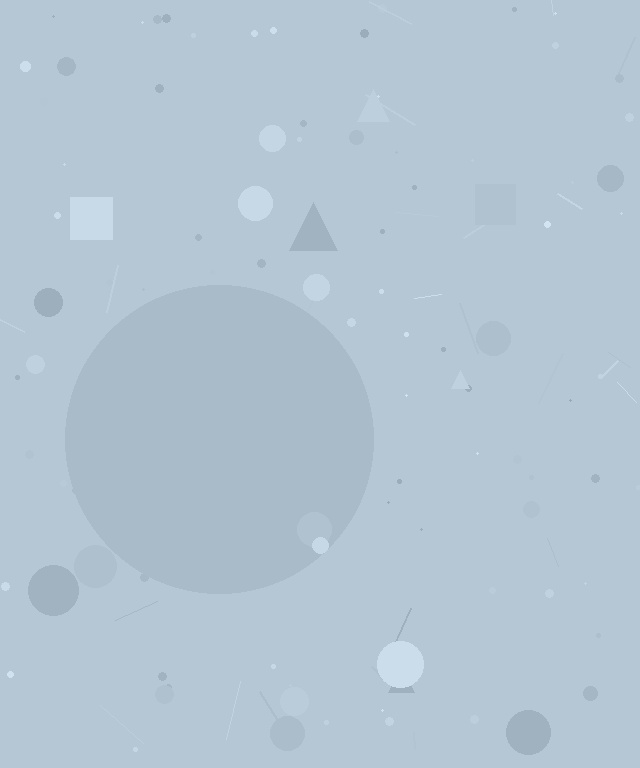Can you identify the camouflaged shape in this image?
The camouflaged shape is a circle.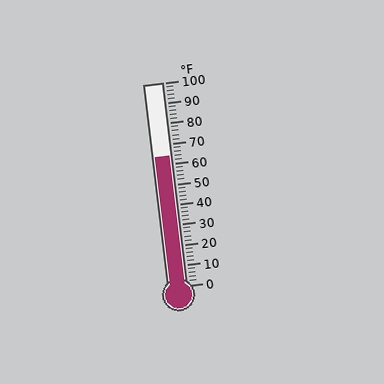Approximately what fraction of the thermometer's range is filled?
The thermometer is filled to approximately 65% of its range.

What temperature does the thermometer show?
The thermometer shows approximately 64°F.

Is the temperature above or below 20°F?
The temperature is above 20°F.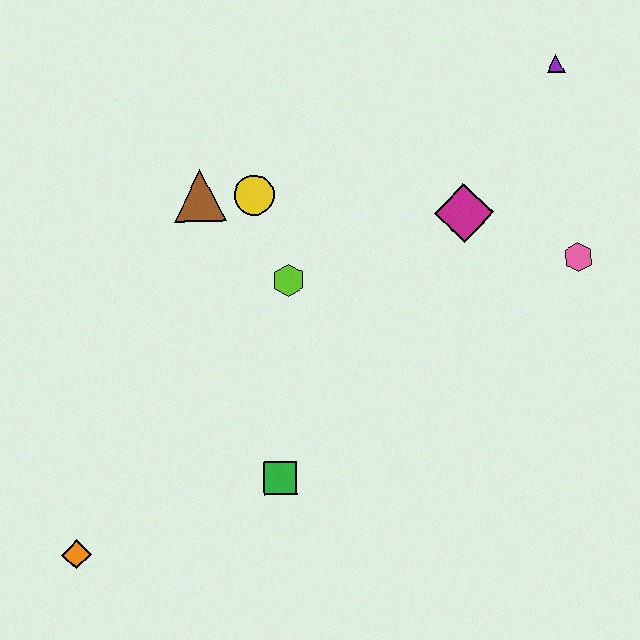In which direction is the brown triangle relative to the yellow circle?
The brown triangle is to the left of the yellow circle.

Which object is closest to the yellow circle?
The brown triangle is closest to the yellow circle.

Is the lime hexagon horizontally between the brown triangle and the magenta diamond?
Yes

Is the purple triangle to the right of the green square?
Yes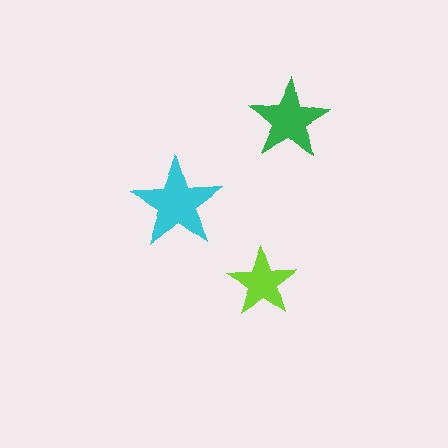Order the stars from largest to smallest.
the cyan one, the green one, the lime one.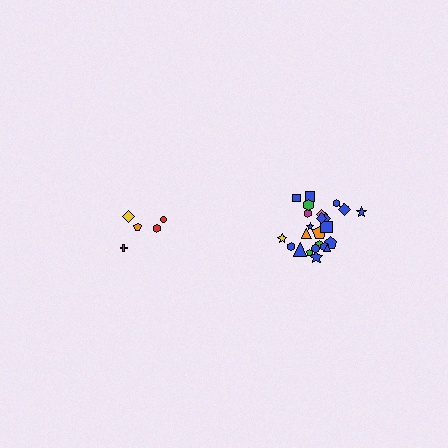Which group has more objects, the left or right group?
The right group.